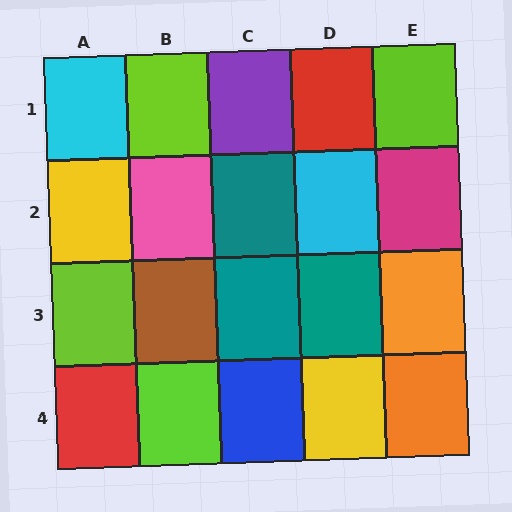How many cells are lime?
4 cells are lime.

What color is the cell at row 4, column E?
Orange.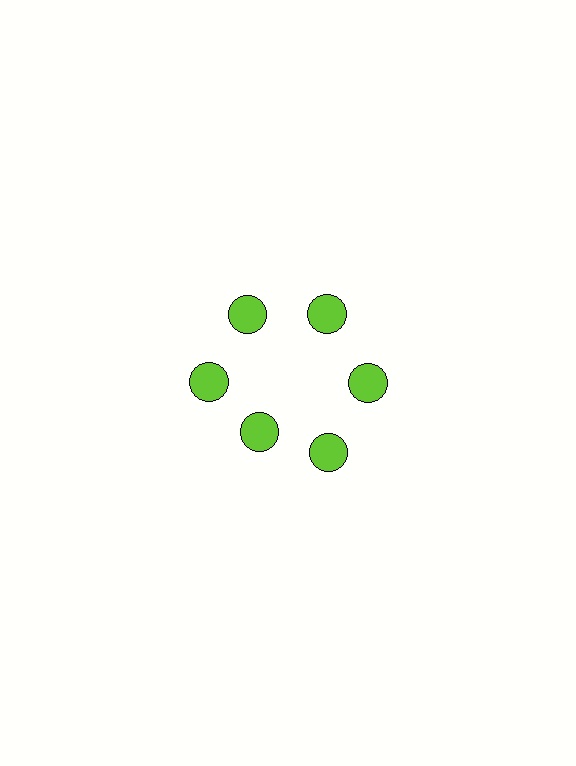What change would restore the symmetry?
The symmetry would be restored by moving it outward, back onto the ring so that all 6 circles sit at equal angles and equal distance from the center.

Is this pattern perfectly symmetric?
No. The 6 lime circles are arranged in a ring, but one element near the 7 o'clock position is pulled inward toward the center, breaking the 6-fold rotational symmetry.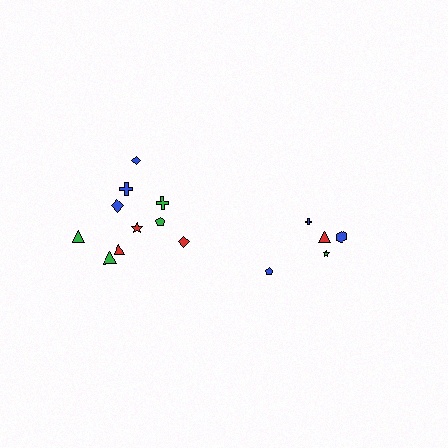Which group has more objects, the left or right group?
The left group.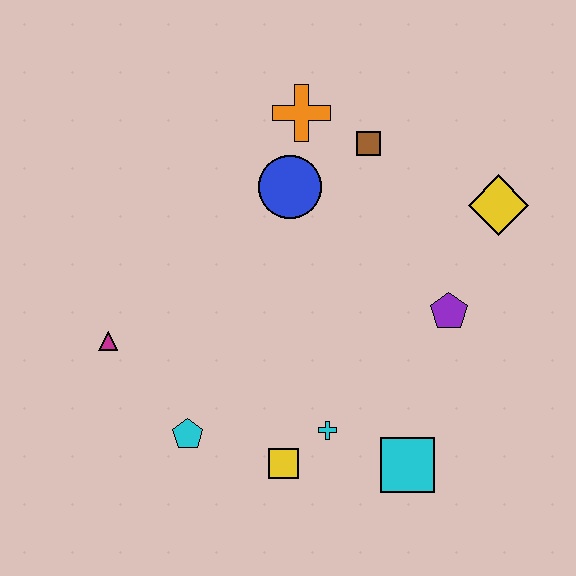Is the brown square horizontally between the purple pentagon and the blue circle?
Yes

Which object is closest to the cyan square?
The cyan cross is closest to the cyan square.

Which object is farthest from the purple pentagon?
The magenta triangle is farthest from the purple pentagon.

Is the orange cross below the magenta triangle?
No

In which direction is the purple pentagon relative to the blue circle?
The purple pentagon is to the right of the blue circle.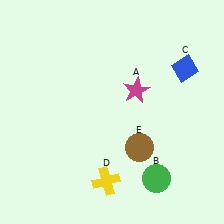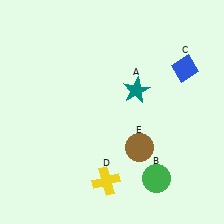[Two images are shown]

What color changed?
The star (A) changed from magenta in Image 1 to teal in Image 2.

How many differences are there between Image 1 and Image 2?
There is 1 difference between the two images.